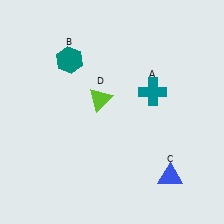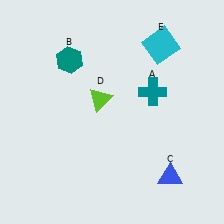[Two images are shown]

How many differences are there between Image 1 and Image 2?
There is 1 difference between the two images.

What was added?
A cyan square (E) was added in Image 2.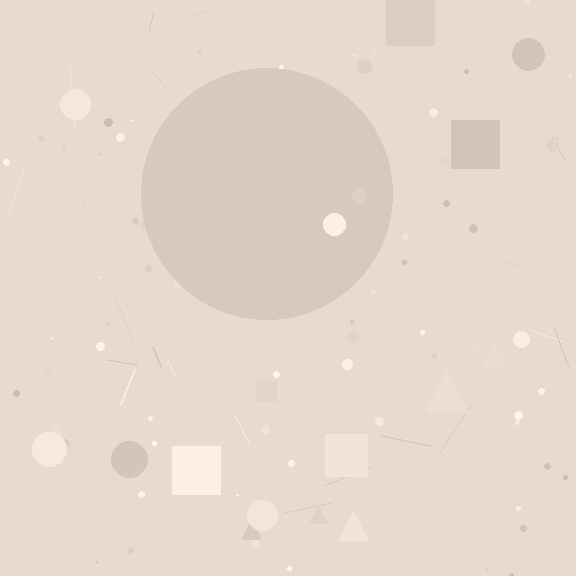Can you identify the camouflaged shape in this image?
The camouflaged shape is a circle.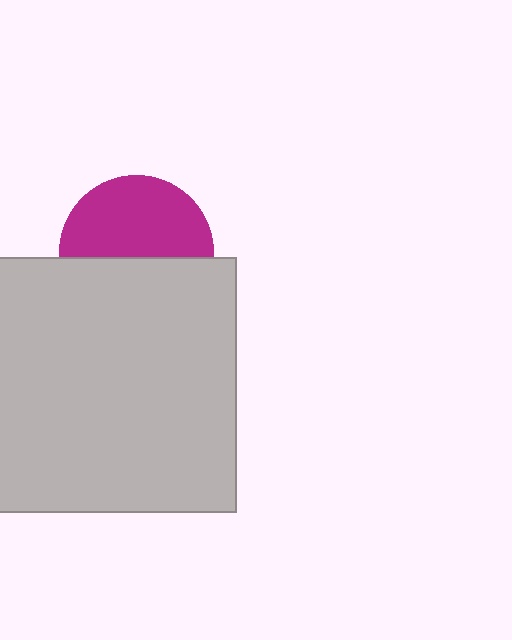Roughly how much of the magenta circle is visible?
About half of it is visible (roughly 54%).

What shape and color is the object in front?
The object in front is a light gray rectangle.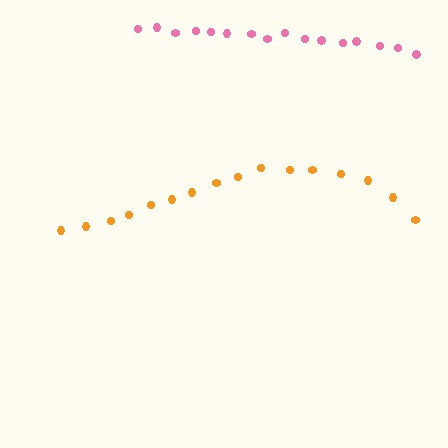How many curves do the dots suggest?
There are 2 distinct paths.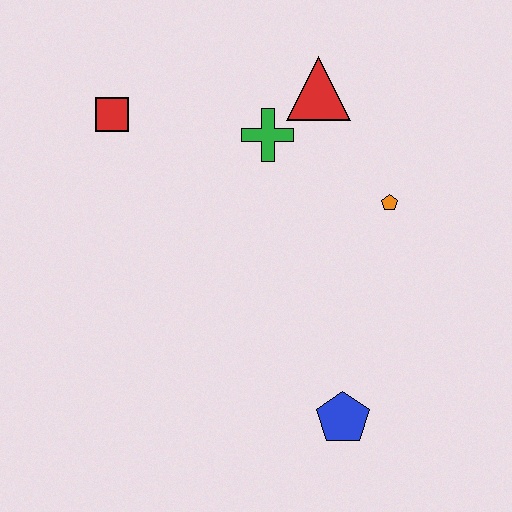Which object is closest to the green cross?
The red triangle is closest to the green cross.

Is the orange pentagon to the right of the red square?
Yes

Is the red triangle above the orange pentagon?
Yes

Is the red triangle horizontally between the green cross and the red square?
No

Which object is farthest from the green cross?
The blue pentagon is farthest from the green cross.